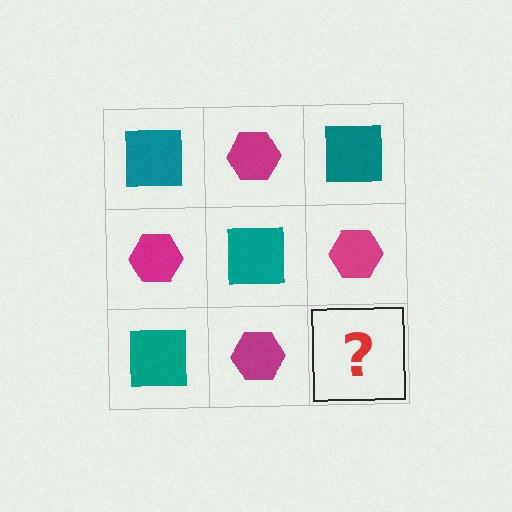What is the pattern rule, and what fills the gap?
The rule is that it alternates teal square and magenta hexagon in a checkerboard pattern. The gap should be filled with a teal square.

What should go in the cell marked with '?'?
The missing cell should contain a teal square.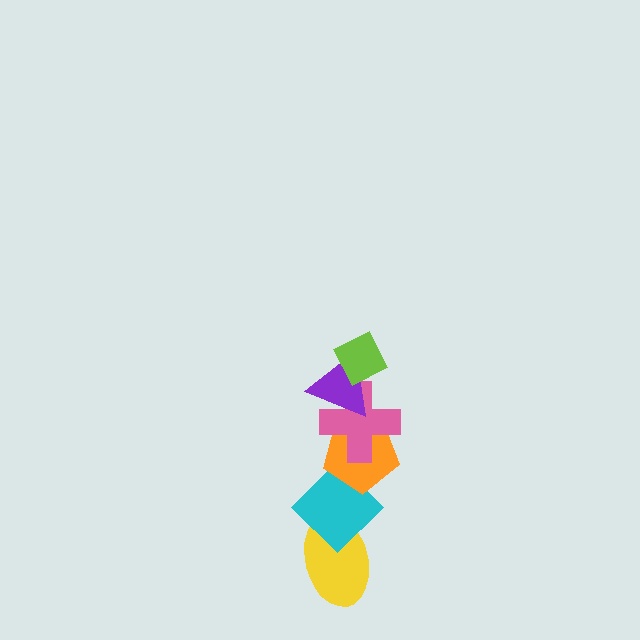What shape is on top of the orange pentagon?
The pink cross is on top of the orange pentagon.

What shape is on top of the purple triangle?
The lime diamond is on top of the purple triangle.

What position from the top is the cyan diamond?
The cyan diamond is 5th from the top.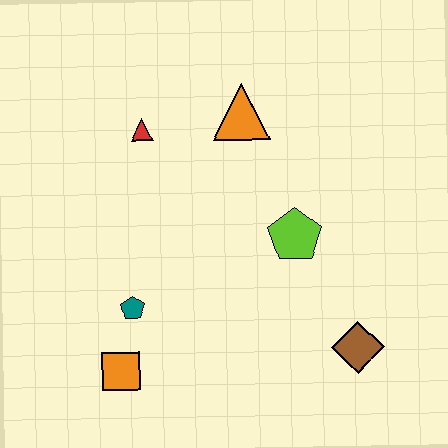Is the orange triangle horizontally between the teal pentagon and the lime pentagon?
Yes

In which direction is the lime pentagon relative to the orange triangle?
The lime pentagon is below the orange triangle.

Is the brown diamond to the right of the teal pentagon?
Yes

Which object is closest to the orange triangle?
The red triangle is closest to the orange triangle.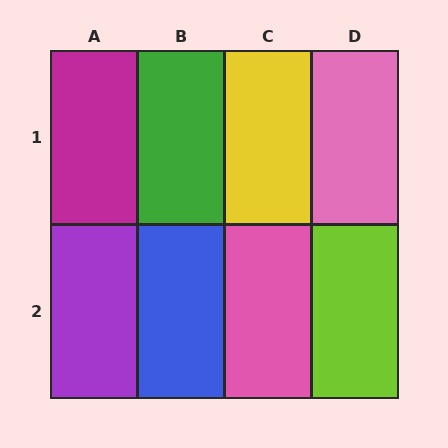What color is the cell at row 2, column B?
Blue.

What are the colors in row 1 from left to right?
Magenta, green, yellow, pink.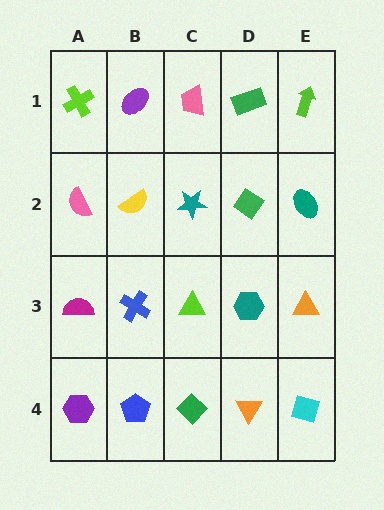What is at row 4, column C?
A green diamond.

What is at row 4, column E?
A cyan diamond.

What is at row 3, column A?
A magenta semicircle.